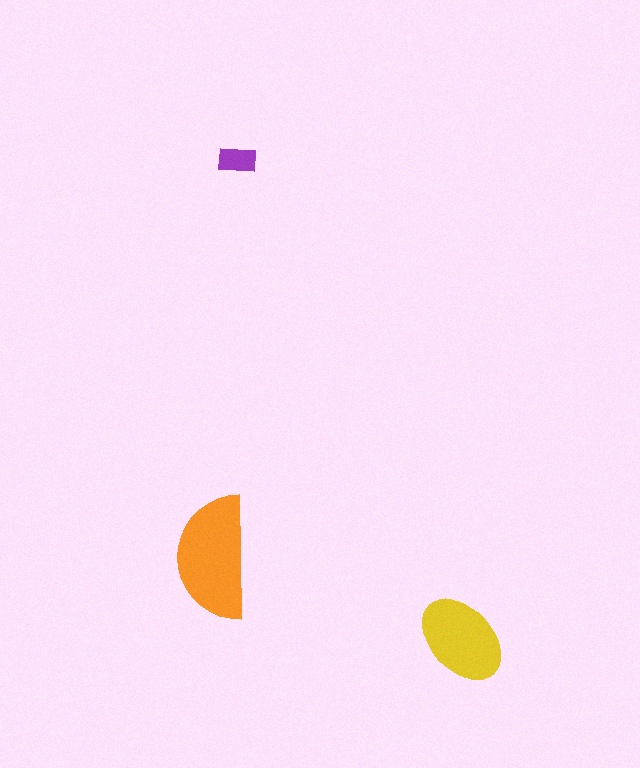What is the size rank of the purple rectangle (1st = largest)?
3rd.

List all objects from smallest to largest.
The purple rectangle, the yellow ellipse, the orange semicircle.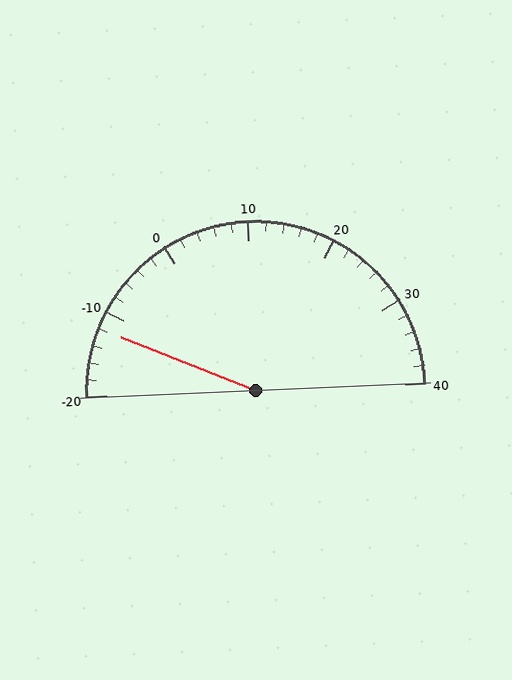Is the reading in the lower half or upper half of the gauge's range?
The reading is in the lower half of the range (-20 to 40).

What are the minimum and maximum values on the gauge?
The gauge ranges from -20 to 40.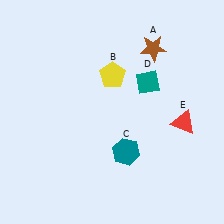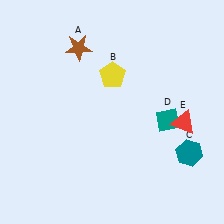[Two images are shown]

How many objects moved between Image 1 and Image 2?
3 objects moved between the two images.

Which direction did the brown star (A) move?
The brown star (A) moved left.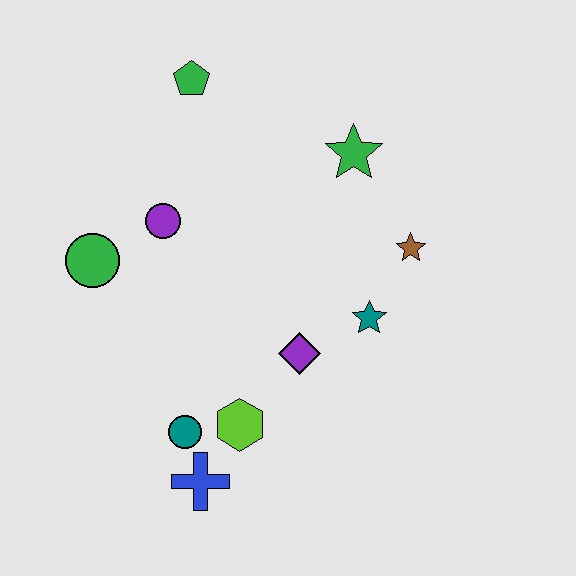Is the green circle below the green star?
Yes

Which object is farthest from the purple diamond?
The green pentagon is farthest from the purple diamond.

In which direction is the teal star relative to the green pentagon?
The teal star is below the green pentagon.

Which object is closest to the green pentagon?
The purple circle is closest to the green pentagon.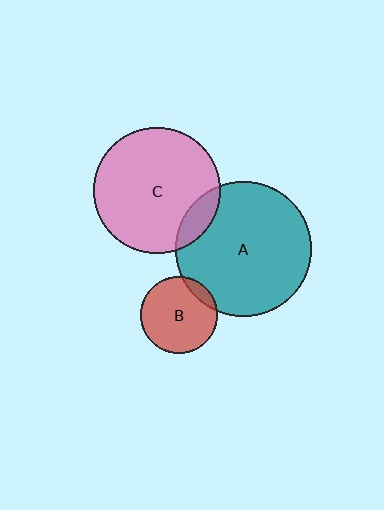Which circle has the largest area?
Circle A (teal).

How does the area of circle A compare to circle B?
Approximately 3.1 times.